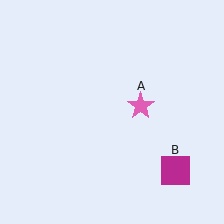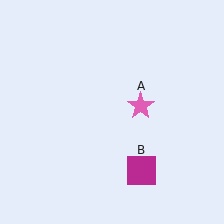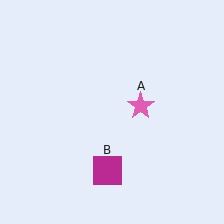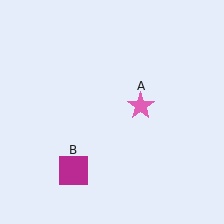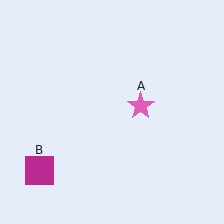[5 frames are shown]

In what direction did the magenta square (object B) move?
The magenta square (object B) moved left.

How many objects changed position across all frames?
1 object changed position: magenta square (object B).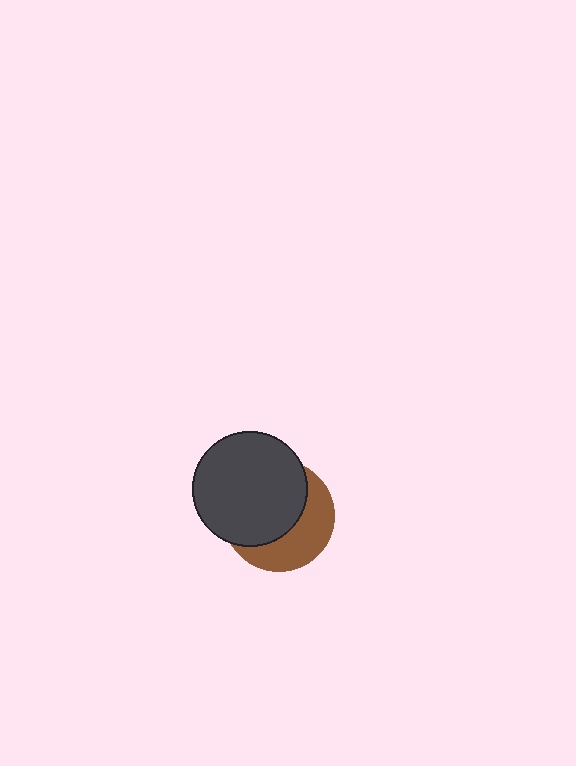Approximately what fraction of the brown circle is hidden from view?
Roughly 59% of the brown circle is hidden behind the dark gray circle.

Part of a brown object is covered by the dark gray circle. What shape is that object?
It is a circle.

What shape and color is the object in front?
The object in front is a dark gray circle.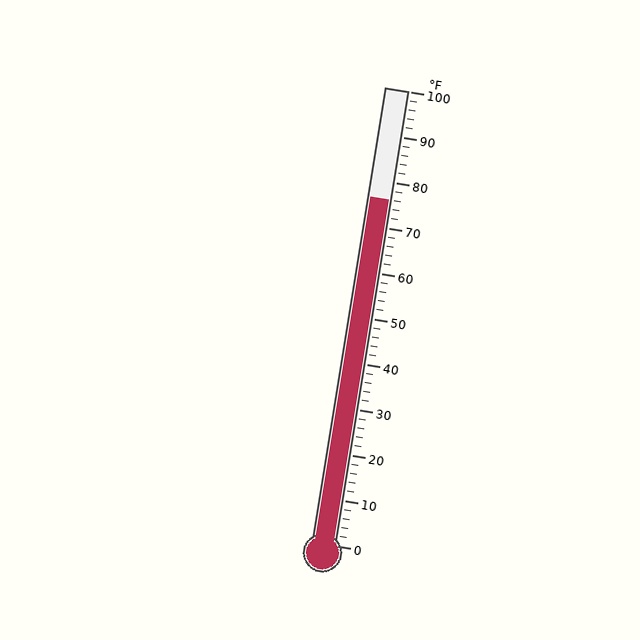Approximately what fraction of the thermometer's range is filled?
The thermometer is filled to approximately 75% of its range.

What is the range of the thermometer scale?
The thermometer scale ranges from 0°F to 100°F.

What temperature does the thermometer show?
The thermometer shows approximately 76°F.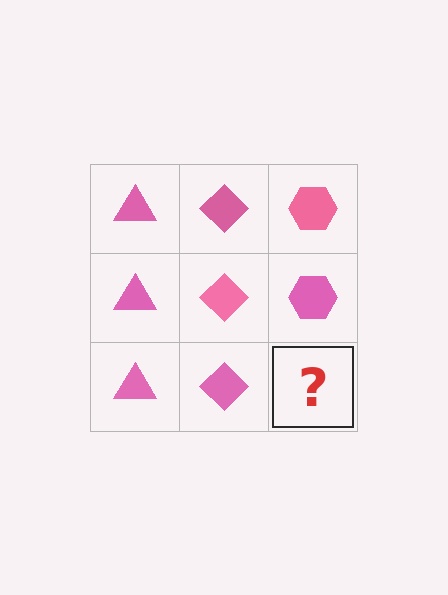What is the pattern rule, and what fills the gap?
The rule is that each column has a consistent shape. The gap should be filled with a pink hexagon.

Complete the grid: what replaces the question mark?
The question mark should be replaced with a pink hexagon.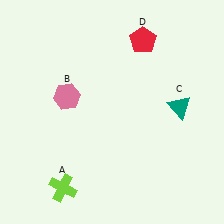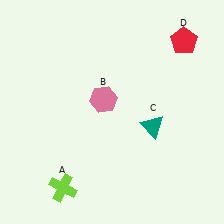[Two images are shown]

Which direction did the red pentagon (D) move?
The red pentagon (D) moved right.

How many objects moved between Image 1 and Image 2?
3 objects moved between the two images.